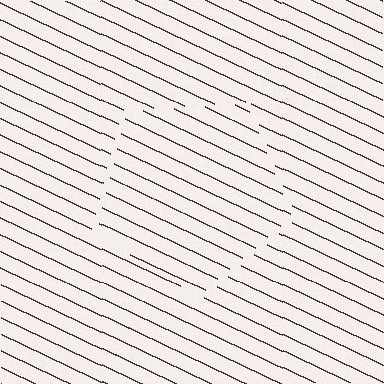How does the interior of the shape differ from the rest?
The interior of the shape contains the same grating, shifted by half a period — the contour is defined by the phase discontinuity where line-ends from the inner and outer gratings abut.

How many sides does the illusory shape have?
5 sides — the line-ends trace a pentagon.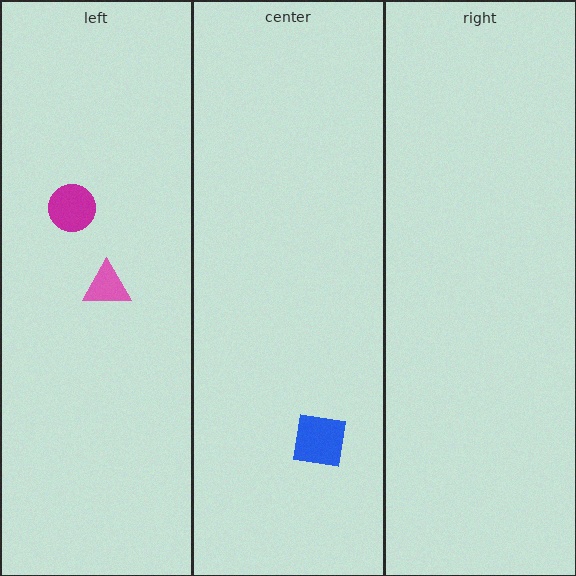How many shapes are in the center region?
1.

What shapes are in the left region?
The pink triangle, the magenta circle.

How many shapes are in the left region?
2.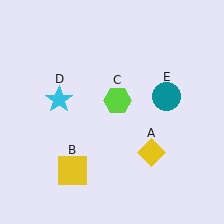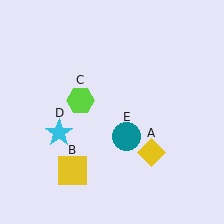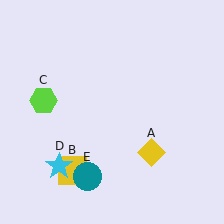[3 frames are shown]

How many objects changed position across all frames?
3 objects changed position: lime hexagon (object C), cyan star (object D), teal circle (object E).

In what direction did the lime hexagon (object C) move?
The lime hexagon (object C) moved left.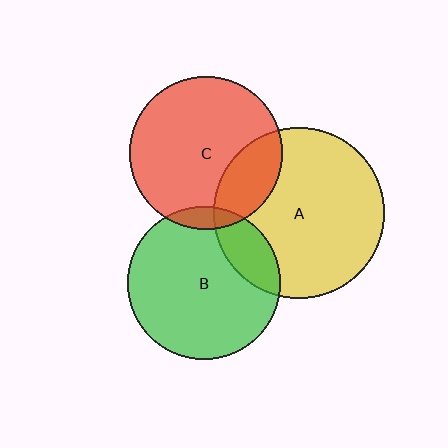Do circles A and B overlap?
Yes.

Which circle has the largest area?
Circle A (yellow).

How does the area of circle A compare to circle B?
Approximately 1.2 times.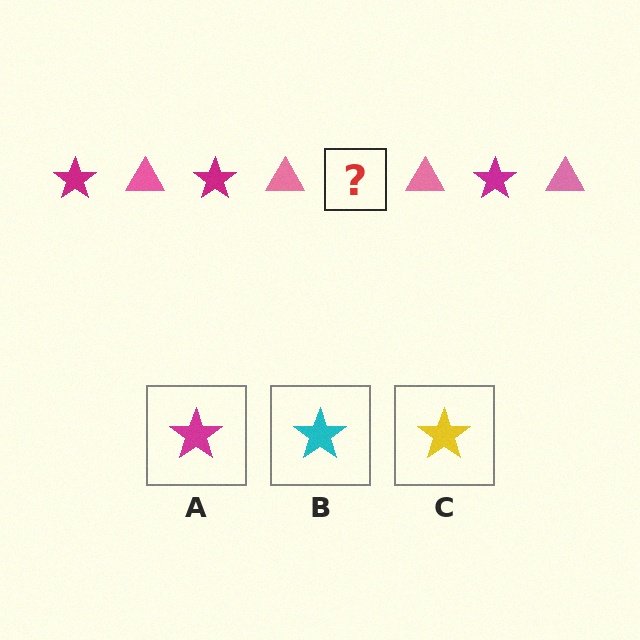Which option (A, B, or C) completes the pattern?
A.